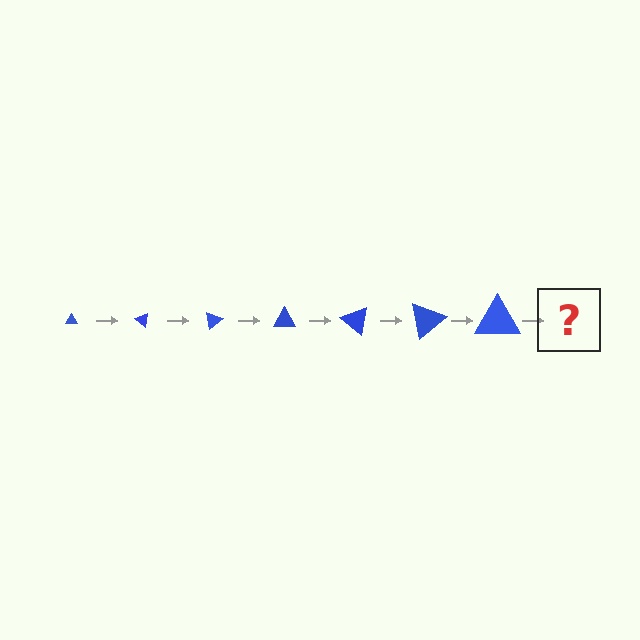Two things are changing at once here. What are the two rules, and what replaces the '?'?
The two rules are that the triangle grows larger each step and it rotates 40 degrees each step. The '?' should be a triangle, larger than the previous one and rotated 280 degrees from the start.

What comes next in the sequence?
The next element should be a triangle, larger than the previous one and rotated 280 degrees from the start.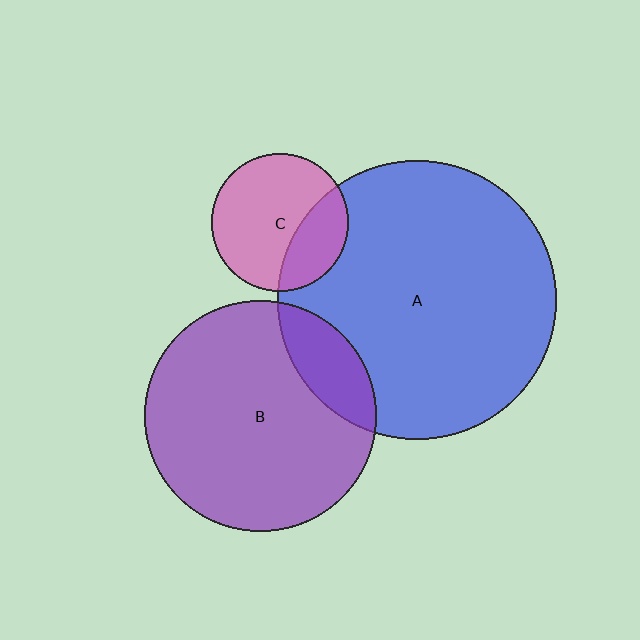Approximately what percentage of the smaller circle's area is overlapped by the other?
Approximately 15%.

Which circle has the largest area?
Circle A (blue).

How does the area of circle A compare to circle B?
Approximately 1.5 times.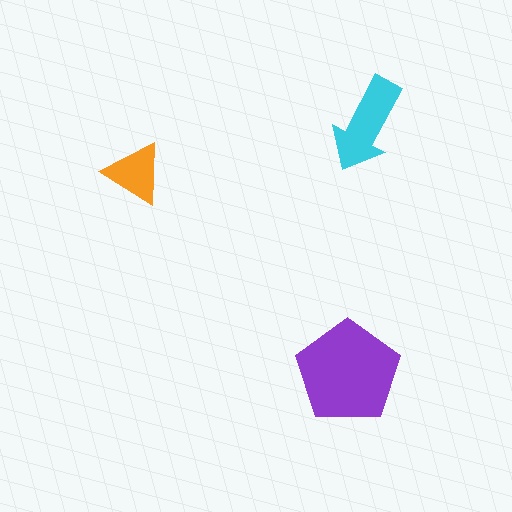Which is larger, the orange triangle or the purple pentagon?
The purple pentagon.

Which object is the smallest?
The orange triangle.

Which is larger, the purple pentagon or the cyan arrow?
The purple pentagon.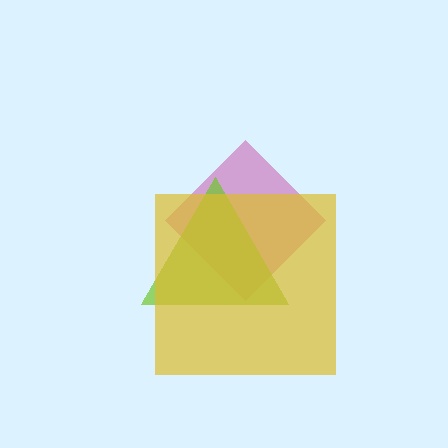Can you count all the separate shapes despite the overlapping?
Yes, there are 3 separate shapes.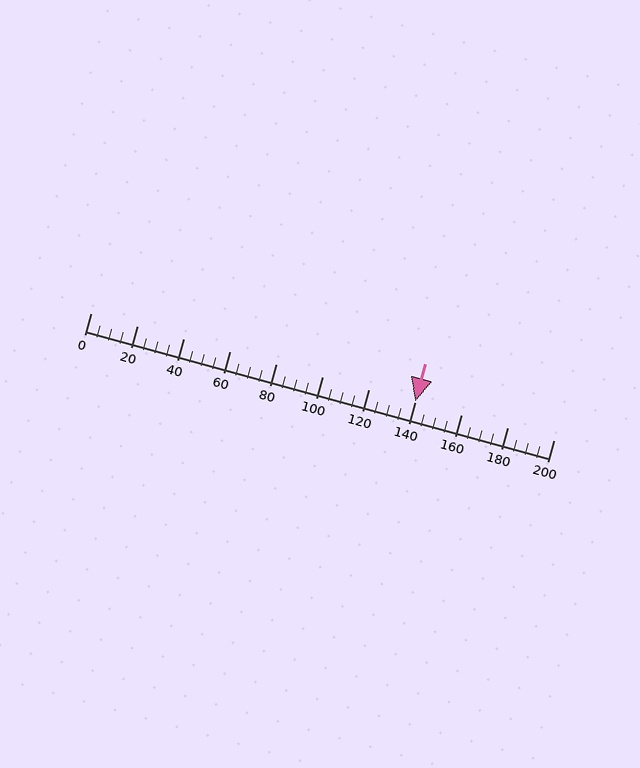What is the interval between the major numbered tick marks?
The major tick marks are spaced 20 units apart.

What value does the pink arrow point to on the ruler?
The pink arrow points to approximately 140.